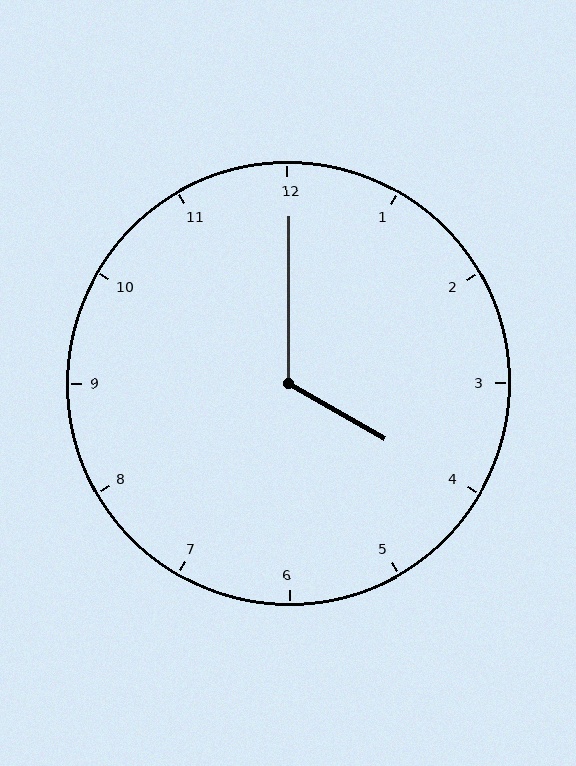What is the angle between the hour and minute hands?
Approximately 120 degrees.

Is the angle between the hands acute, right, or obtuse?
It is obtuse.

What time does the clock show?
4:00.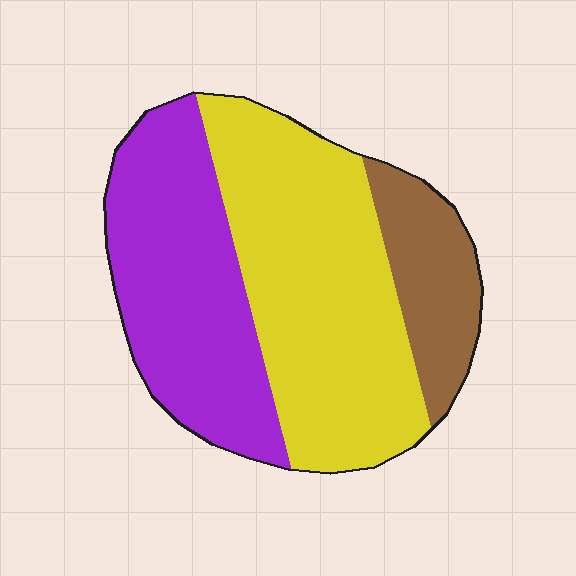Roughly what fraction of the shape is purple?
Purple takes up about three eighths (3/8) of the shape.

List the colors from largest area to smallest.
From largest to smallest: yellow, purple, brown.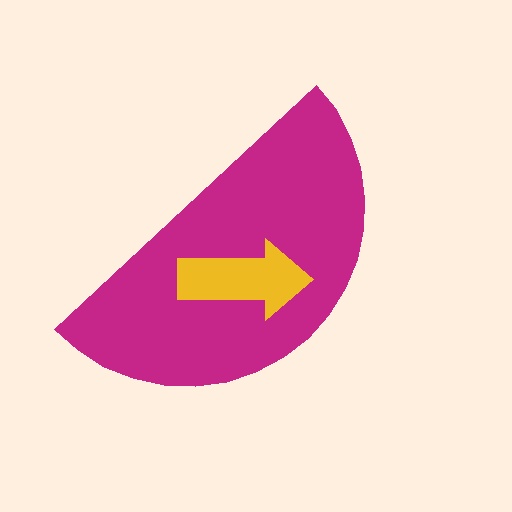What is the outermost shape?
The magenta semicircle.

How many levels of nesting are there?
2.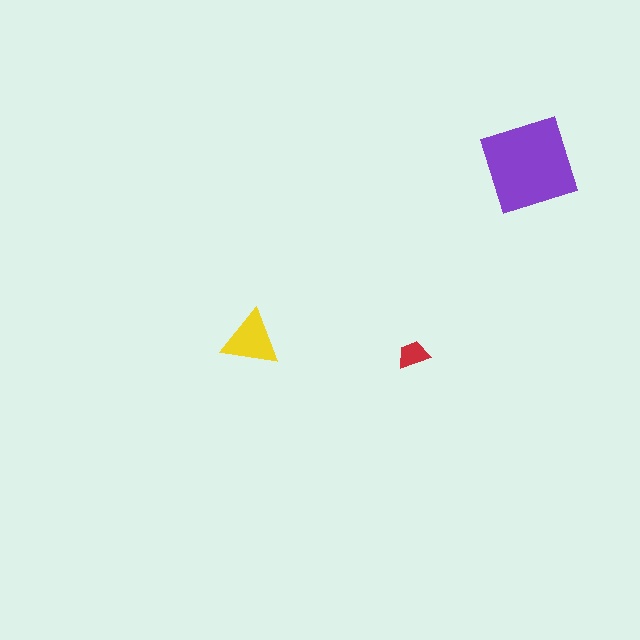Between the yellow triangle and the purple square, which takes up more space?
The purple square.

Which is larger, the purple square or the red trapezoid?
The purple square.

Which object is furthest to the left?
The yellow triangle is leftmost.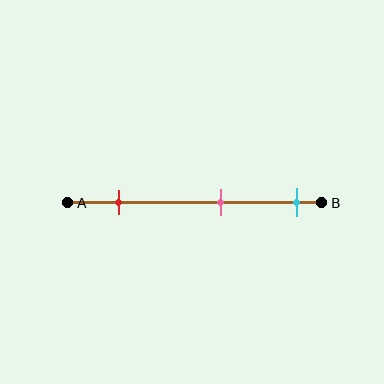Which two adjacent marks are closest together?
The pink and cyan marks are the closest adjacent pair.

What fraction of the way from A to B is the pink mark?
The pink mark is approximately 60% (0.6) of the way from A to B.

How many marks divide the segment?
There are 3 marks dividing the segment.